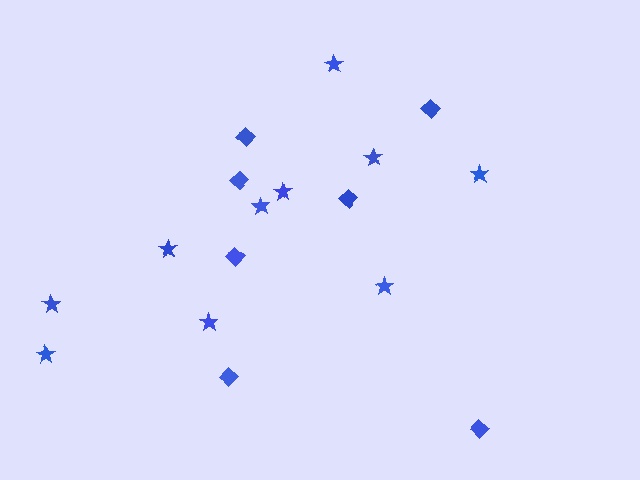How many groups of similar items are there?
There are 2 groups: one group of stars (10) and one group of diamonds (7).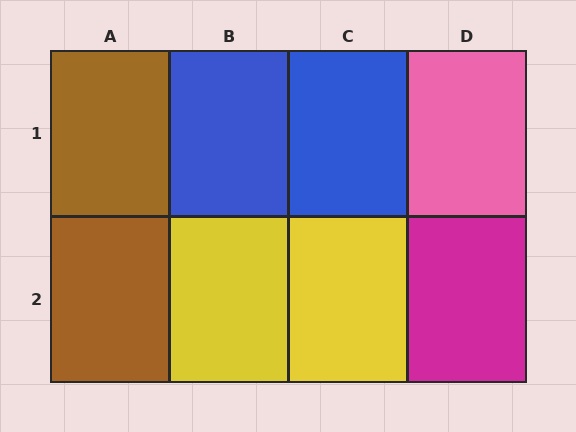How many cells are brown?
2 cells are brown.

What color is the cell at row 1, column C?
Blue.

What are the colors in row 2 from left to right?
Brown, yellow, yellow, magenta.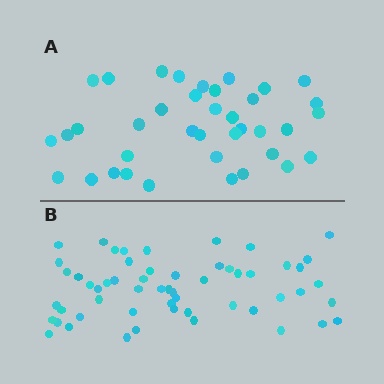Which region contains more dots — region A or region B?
Region B (the bottom region) has more dots.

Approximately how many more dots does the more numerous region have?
Region B has approximately 20 more dots than region A.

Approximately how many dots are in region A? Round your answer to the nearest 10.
About 40 dots. (The exact count is 38, which rounds to 40.)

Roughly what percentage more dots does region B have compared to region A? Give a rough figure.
About 45% more.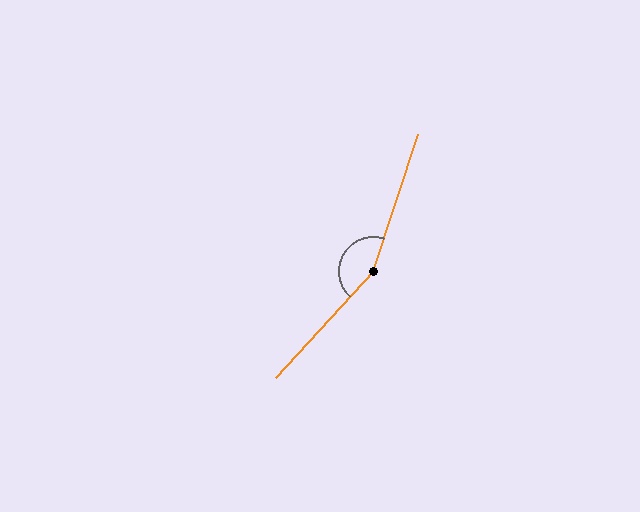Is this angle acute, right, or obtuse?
It is obtuse.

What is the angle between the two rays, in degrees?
Approximately 156 degrees.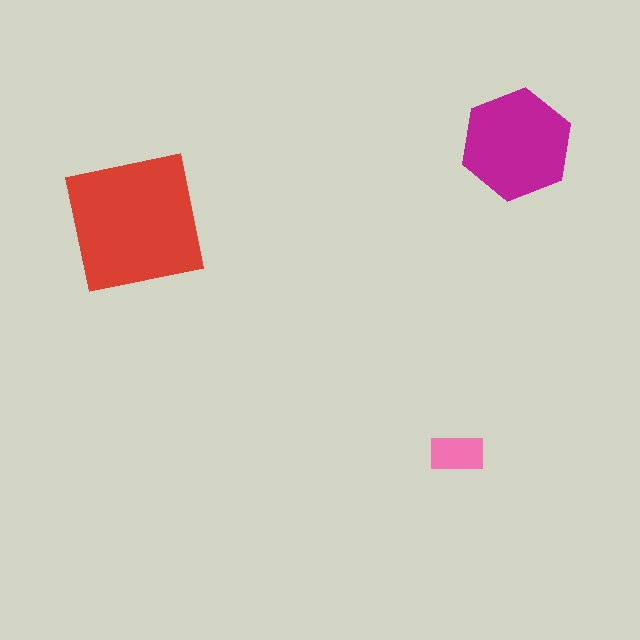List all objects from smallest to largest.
The pink rectangle, the magenta hexagon, the red square.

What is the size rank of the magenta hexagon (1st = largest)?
2nd.